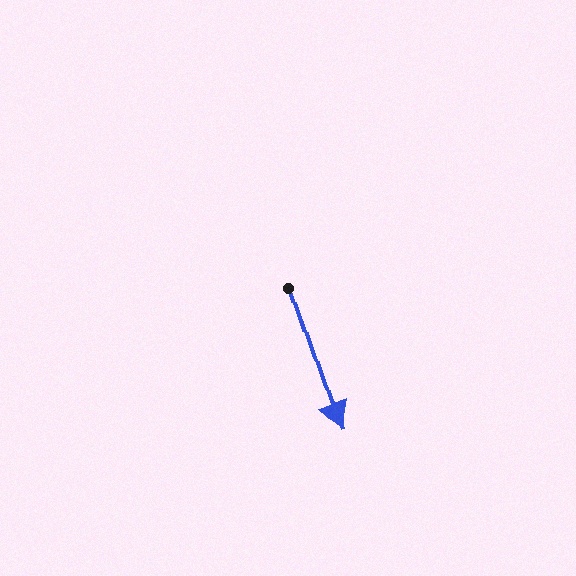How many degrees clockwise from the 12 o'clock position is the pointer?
Approximately 161 degrees.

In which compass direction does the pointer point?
South.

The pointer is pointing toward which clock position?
Roughly 5 o'clock.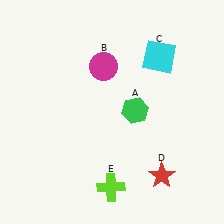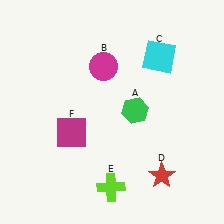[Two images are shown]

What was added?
A magenta square (F) was added in Image 2.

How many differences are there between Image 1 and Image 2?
There is 1 difference between the two images.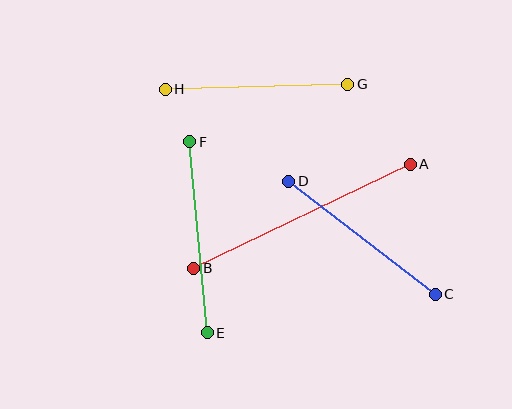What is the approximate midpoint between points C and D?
The midpoint is at approximately (362, 238) pixels.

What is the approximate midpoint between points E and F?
The midpoint is at approximately (199, 237) pixels.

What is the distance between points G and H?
The distance is approximately 182 pixels.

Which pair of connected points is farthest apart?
Points A and B are farthest apart.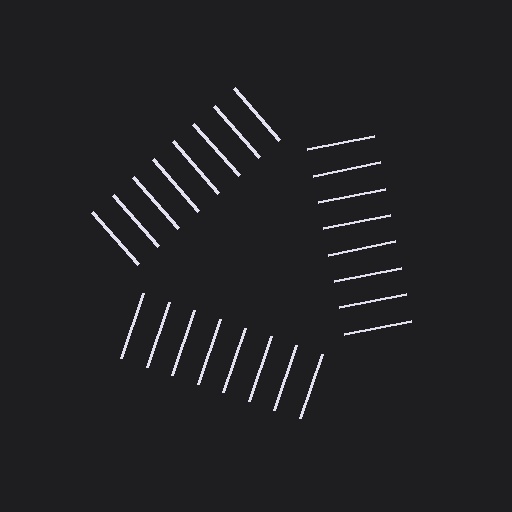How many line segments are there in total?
24 — 8 along each of the 3 edges.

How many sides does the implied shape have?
3 sides — the line-ends trace a triangle.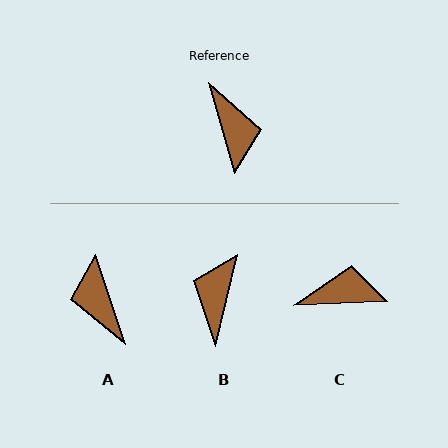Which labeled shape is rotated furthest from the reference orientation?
A, about 178 degrees away.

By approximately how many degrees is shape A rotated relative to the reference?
Approximately 178 degrees clockwise.